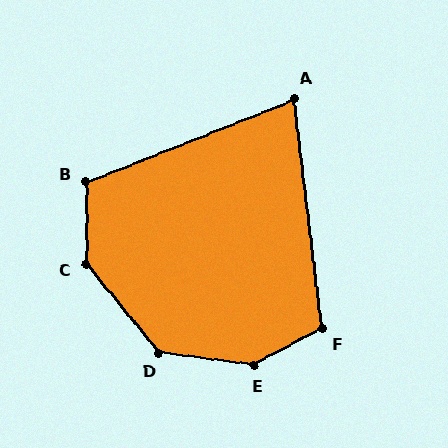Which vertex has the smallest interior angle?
A, at approximately 75 degrees.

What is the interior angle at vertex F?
Approximately 111 degrees (obtuse).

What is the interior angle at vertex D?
Approximately 137 degrees (obtuse).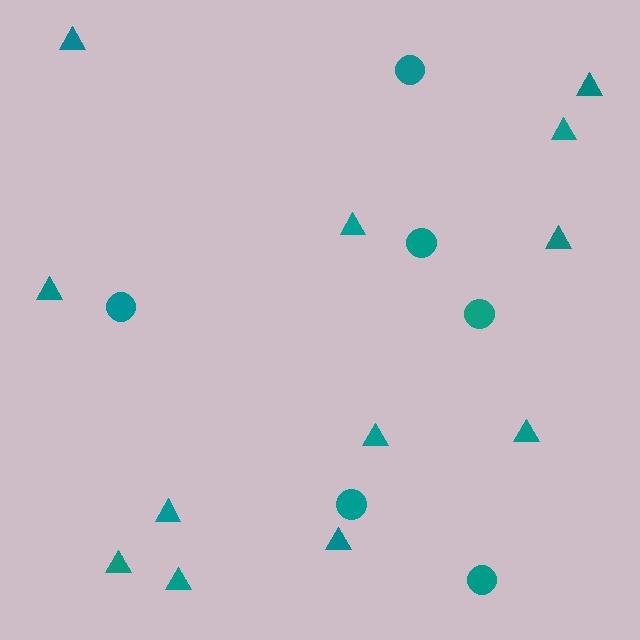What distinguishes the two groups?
There are 2 groups: one group of triangles (12) and one group of circles (6).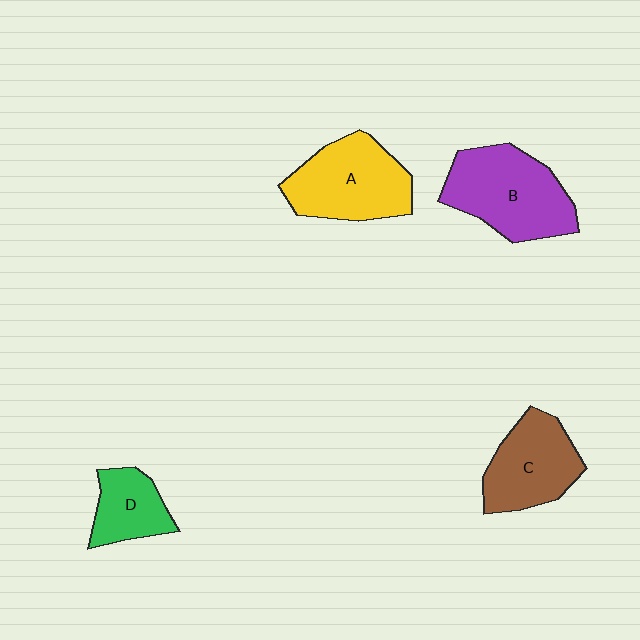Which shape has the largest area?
Shape B (purple).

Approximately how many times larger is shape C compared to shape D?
Approximately 1.5 times.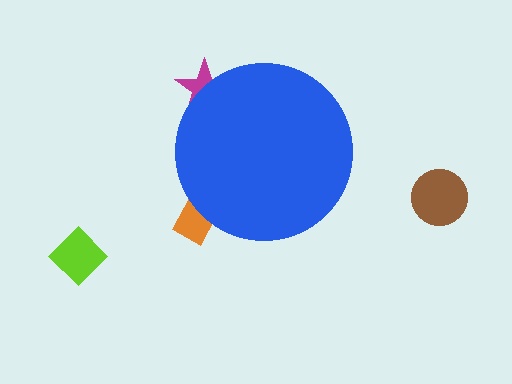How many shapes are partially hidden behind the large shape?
2 shapes are partially hidden.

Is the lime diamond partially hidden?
No, the lime diamond is fully visible.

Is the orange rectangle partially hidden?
Yes, the orange rectangle is partially hidden behind the blue circle.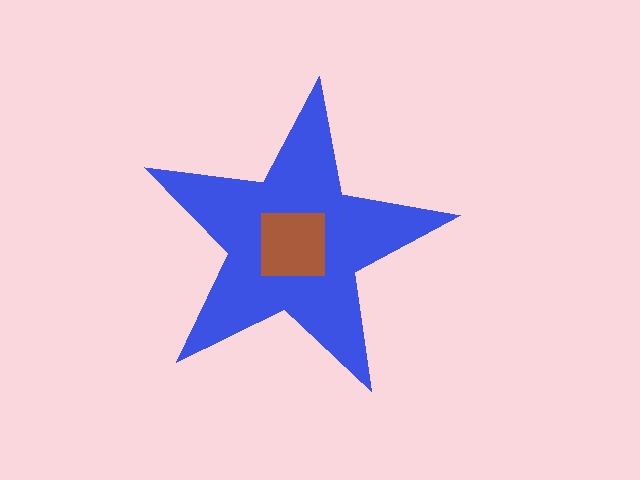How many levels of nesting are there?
2.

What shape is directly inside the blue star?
The brown square.